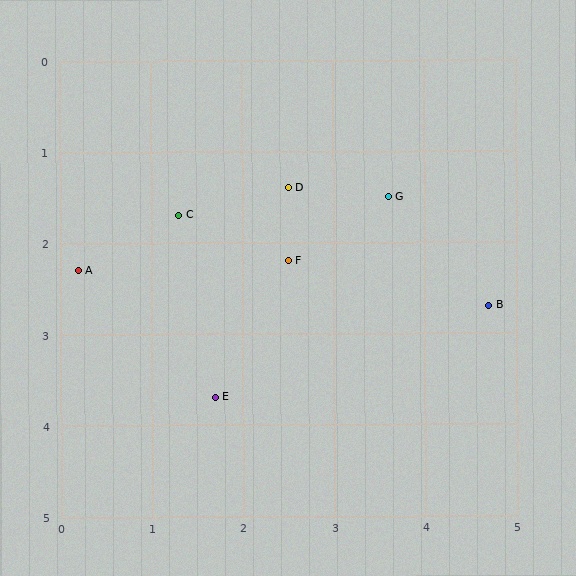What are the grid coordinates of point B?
Point B is at approximately (4.7, 2.7).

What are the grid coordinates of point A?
Point A is at approximately (0.2, 2.3).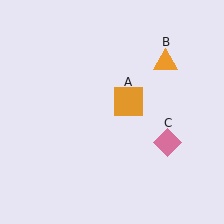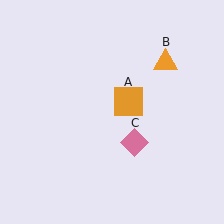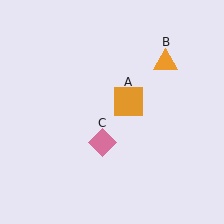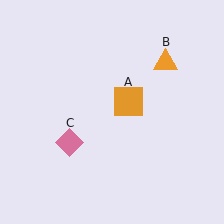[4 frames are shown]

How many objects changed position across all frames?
1 object changed position: pink diamond (object C).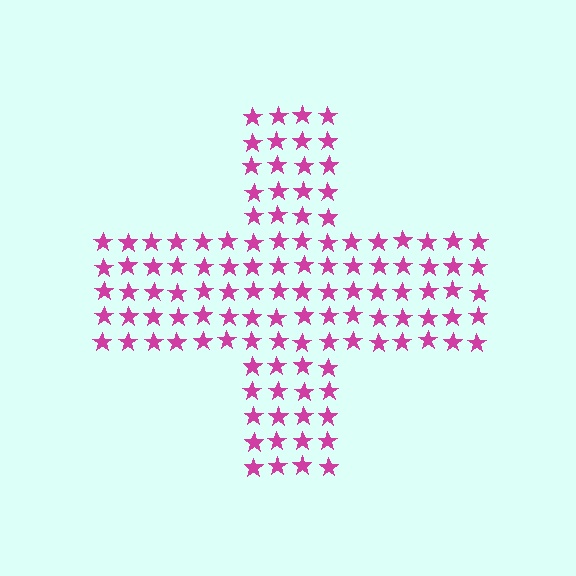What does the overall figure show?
The overall figure shows a cross.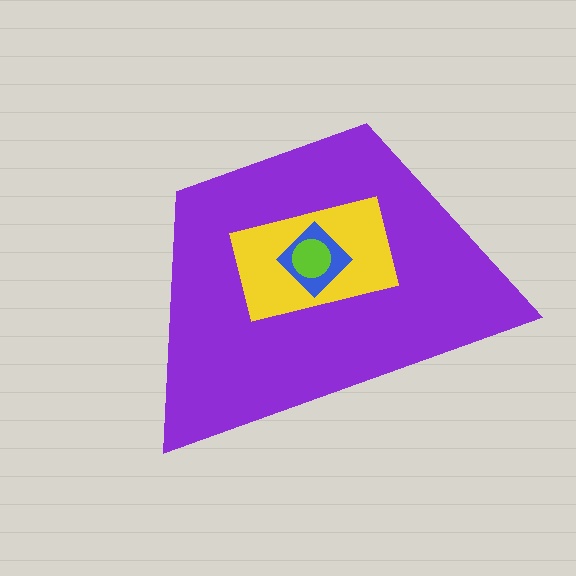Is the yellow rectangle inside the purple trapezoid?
Yes.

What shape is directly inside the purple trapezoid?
The yellow rectangle.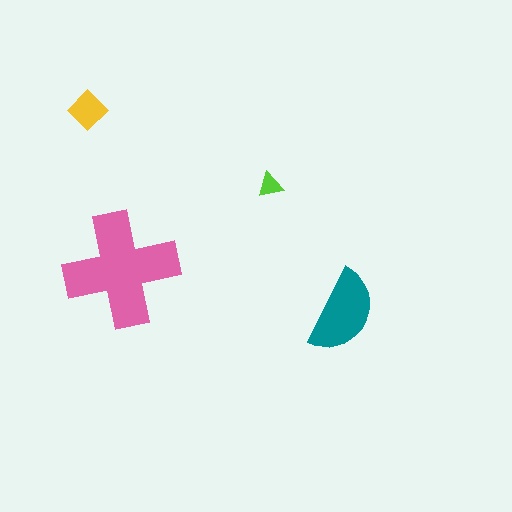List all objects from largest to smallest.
The pink cross, the teal semicircle, the yellow diamond, the lime triangle.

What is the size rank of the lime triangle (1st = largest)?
4th.